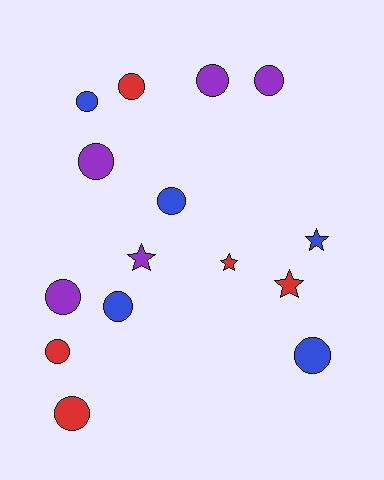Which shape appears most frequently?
Circle, with 11 objects.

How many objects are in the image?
There are 15 objects.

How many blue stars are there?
There is 1 blue star.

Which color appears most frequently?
Red, with 5 objects.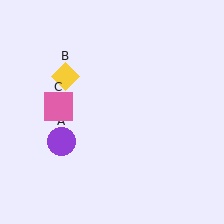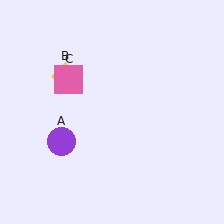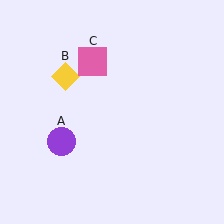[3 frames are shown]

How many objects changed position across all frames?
1 object changed position: pink square (object C).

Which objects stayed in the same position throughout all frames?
Purple circle (object A) and yellow diamond (object B) remained stationary.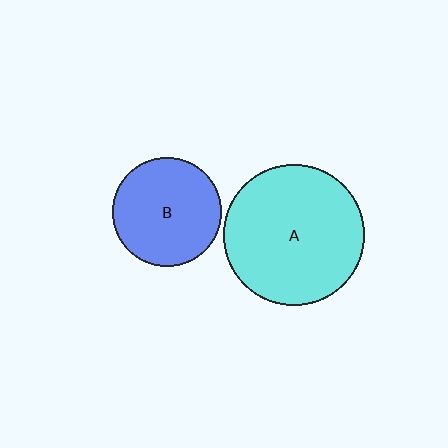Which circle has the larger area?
Circle A (cyan).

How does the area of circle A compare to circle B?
Approximately 1.7 times.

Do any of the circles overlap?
No, none of the circles overlap.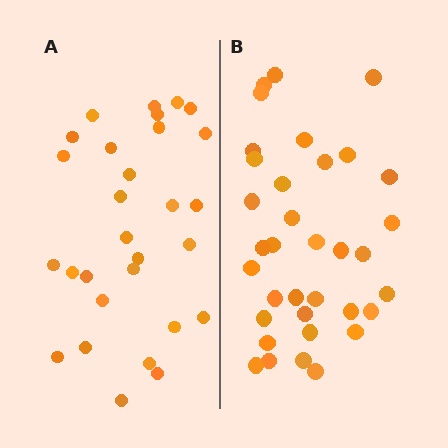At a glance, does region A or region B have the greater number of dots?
Region B (the right region) has more dots.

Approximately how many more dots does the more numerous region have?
Region B has about 6 more dots than region A.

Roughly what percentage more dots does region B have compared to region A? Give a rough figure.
About 20% more.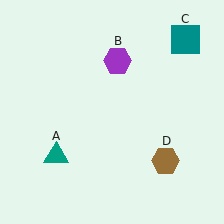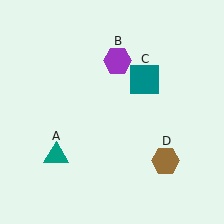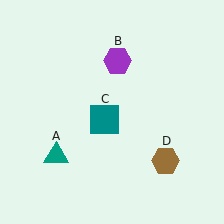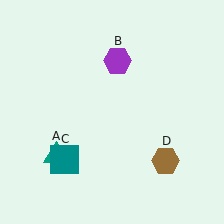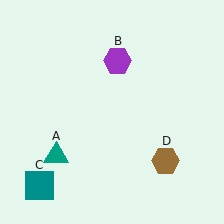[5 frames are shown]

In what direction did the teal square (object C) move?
The teal square (object C) moved down and to the left.